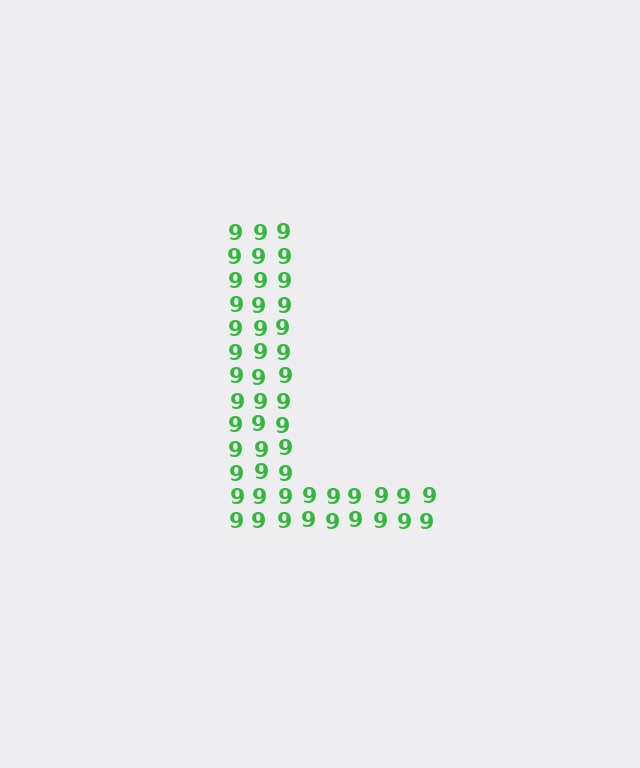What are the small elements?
The small elements are digit 9's.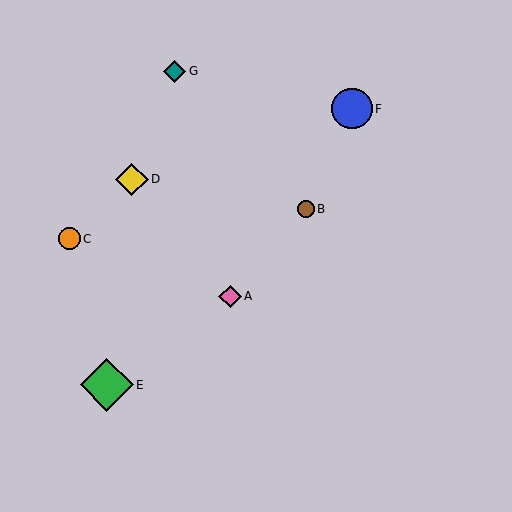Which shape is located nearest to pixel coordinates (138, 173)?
The yellow diamond (labeled D) at (132, 179) is nearest to that location.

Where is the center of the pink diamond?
The center of the pink diamond is at (230, 296).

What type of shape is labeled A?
Shape A is a pink diamond.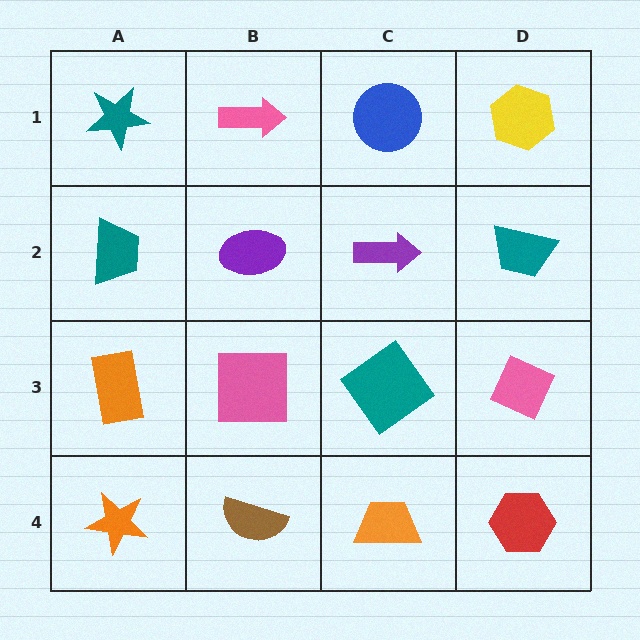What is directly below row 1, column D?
A teal trapezoid.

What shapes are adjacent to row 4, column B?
A pink square (row 3, column B), an orange star (row 4, column A), an orange trapezoid (row 4, column C).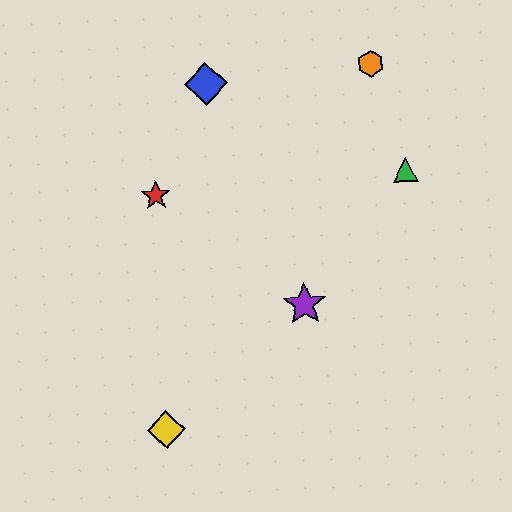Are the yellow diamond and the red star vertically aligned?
Yes, both are at x≈166.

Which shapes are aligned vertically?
The red star, the yellow diamond are aligned vertically.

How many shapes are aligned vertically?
2 shapes (the red star, the yellow diamond) are aligned vertically.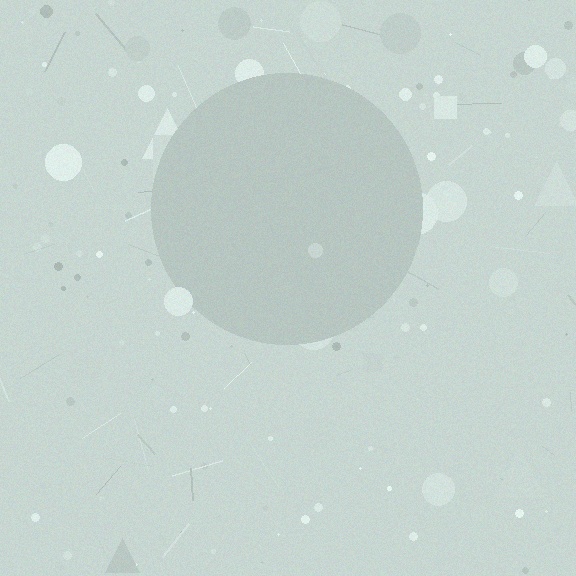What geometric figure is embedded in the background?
A circle is embedded in the background.